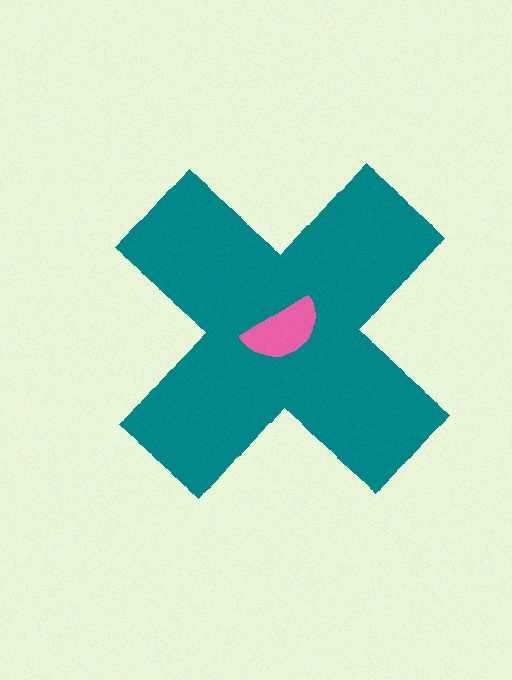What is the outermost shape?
The teal cross.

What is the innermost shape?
The pink semicircle.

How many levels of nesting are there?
2.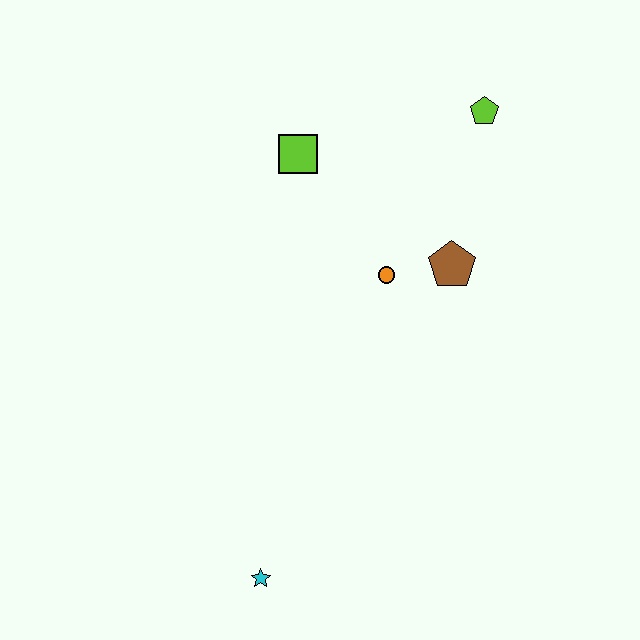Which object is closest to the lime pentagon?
The brown pentagon is closest to the lime pentagon.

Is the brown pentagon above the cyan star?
Yes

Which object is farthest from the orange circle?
The cyan star is farthest from the orange circle.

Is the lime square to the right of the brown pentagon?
No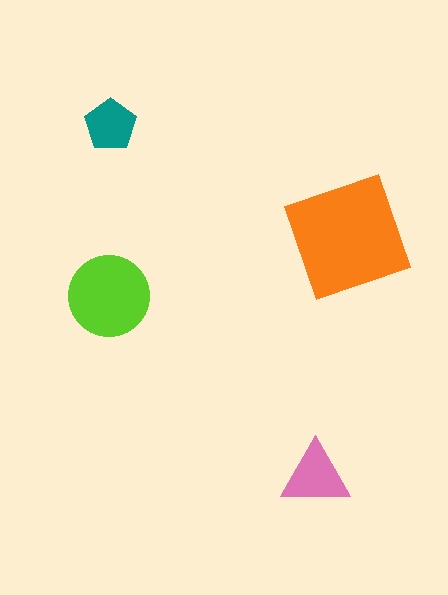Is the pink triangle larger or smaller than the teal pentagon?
Larger.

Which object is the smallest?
The teal pentagon.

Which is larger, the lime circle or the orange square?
The orange square.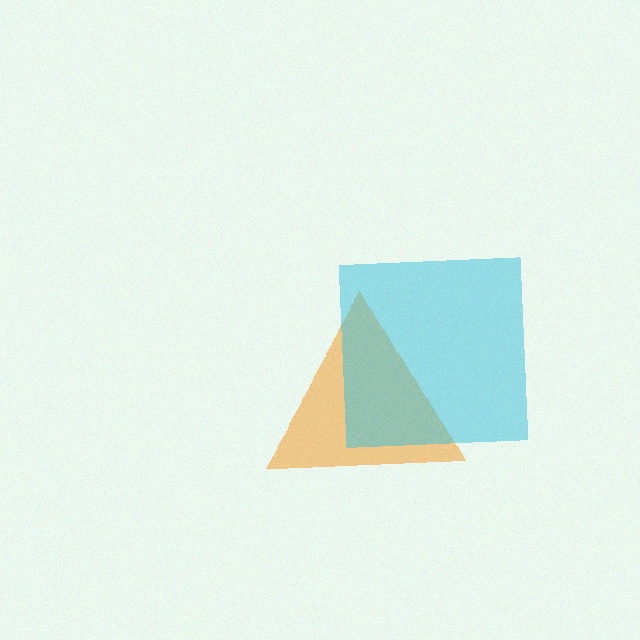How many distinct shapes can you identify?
There are 2 distinct shapes: an orange triangle, a cyan square.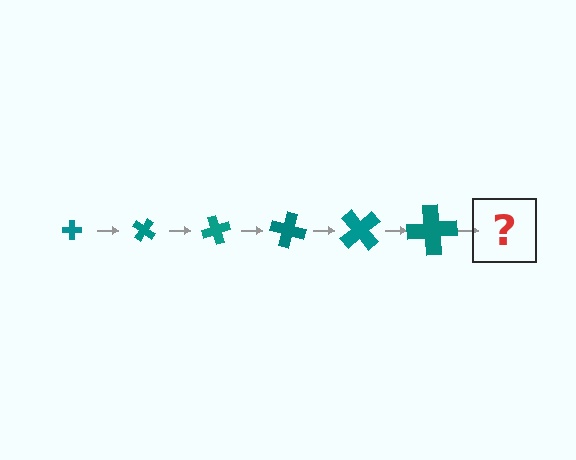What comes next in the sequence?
The next element should be a cross, larger than the previous one and rotated 210 degrees from the start.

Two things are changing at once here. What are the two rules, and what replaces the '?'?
The two rules are that the cross grows larger each step and it rotates 35 degrees each step. The '?' should be a cross, larger than the previous one and rotated 210 degrees from the start.